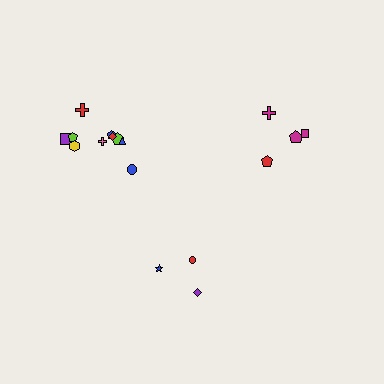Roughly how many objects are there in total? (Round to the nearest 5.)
Roughly 15 objects in total.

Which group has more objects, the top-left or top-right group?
The top-left group.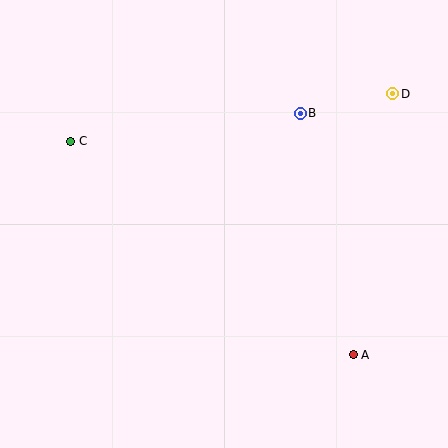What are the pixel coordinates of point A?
Point A is at (353, 355).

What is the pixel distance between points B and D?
The distance between B and D is 94 pixels.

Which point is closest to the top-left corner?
Point C is closest to the top-left corner.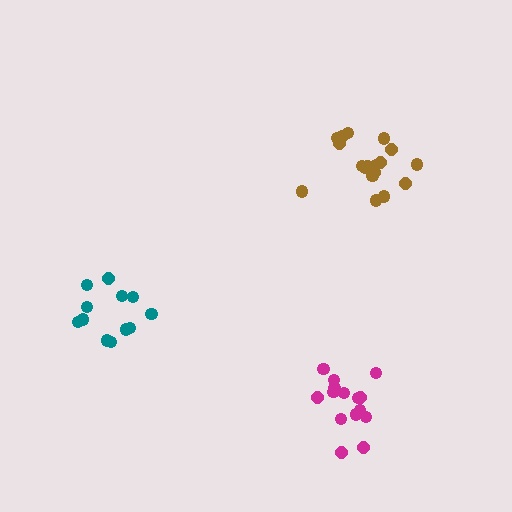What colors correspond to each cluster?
The clusters are colored: teal, magenta, brown.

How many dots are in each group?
Group 1: 12 dots, Group 2: 15 dots, Group 3: 18 dots (45 total).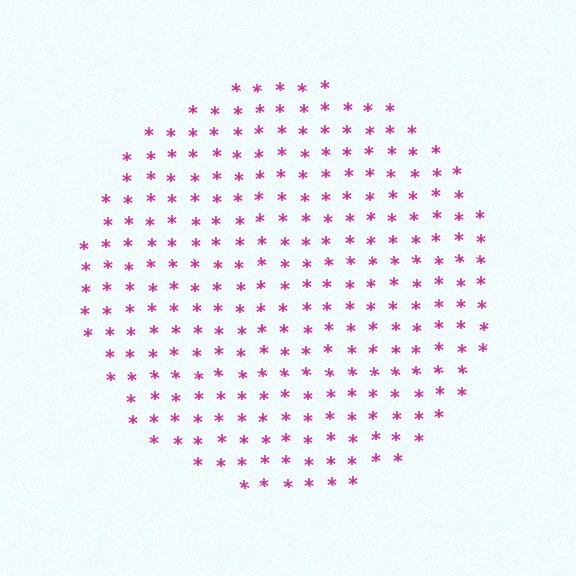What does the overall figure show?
The overall figure shows a circle.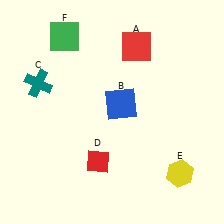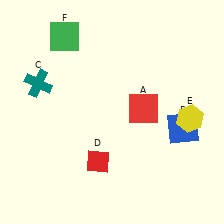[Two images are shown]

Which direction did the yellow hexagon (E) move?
The yellow hexagon (E) moved up.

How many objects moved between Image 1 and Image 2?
3 objects moved between the two images.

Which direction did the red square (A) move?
The red square (A) moved down.